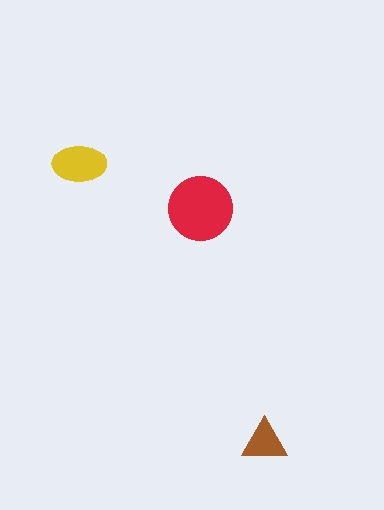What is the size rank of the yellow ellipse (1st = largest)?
2nd.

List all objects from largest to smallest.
The red circle, the yellow ellipse, the brown triangle.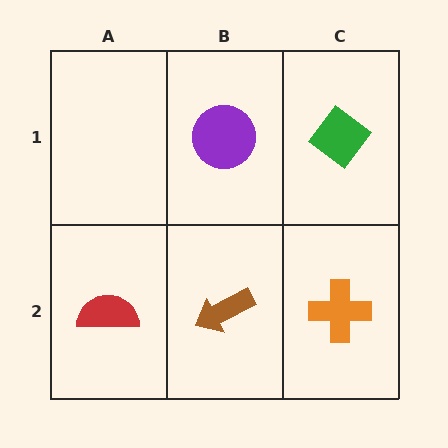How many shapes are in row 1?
2 shapes.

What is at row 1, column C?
A green diamond.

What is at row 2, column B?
A brown arrow.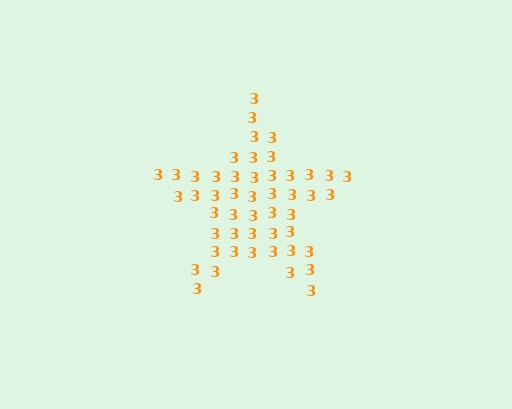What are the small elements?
The small elements are digit 3's.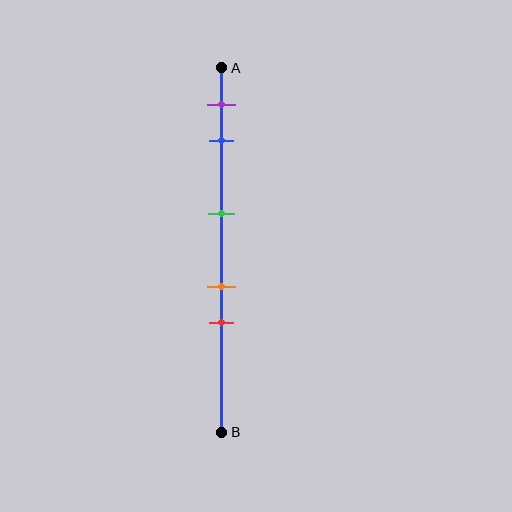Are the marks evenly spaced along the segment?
No, the marks are not evenly spaced.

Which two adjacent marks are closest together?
The orange and red marks are the closest adjacent pair.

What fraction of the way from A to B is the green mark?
The green mark is approximately 40% (0.4) of the way from A to B.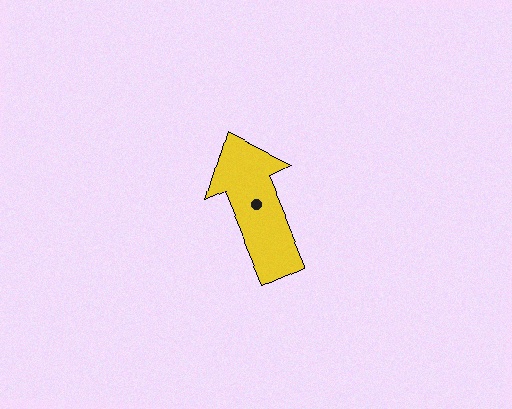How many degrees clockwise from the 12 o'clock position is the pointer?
Approximately 337 degrees.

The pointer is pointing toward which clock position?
Roughly 11 o'clock.